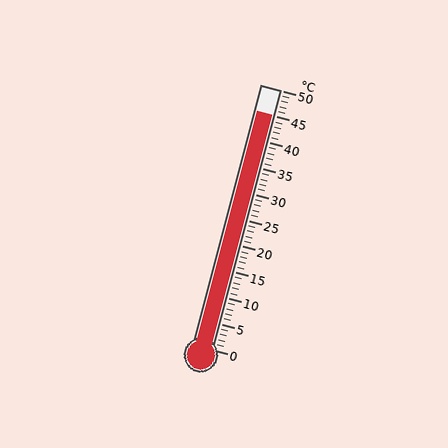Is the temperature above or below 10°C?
The temperature is above 10°C.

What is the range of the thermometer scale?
The thermometer scale ranges from 0°C to 50°C.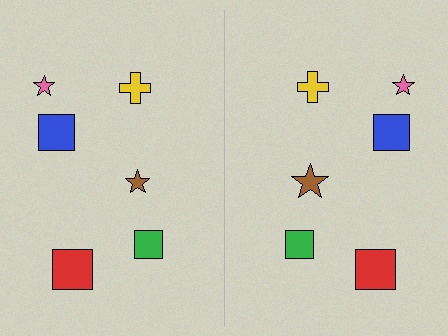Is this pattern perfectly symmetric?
No, the pattern is not perfectly symmetric. The brown star on the right side has a different size than its mirror counterpart.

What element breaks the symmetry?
The brown star on the right side has a different size than its mirror counterpart.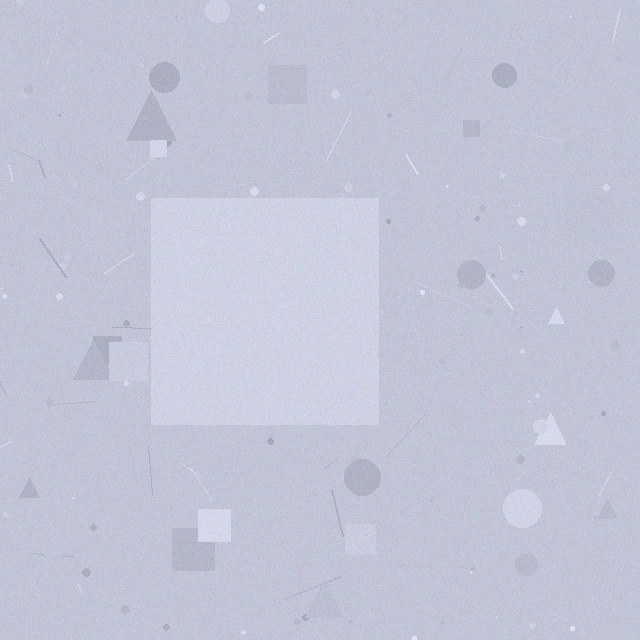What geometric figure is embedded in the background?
A square is embedded in the background.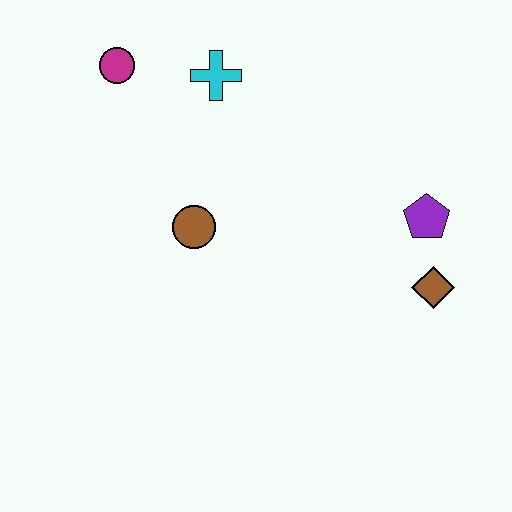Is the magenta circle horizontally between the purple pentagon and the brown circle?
No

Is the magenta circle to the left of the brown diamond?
Yes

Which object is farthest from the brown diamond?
The magenta circle is farthest from the brown diamond.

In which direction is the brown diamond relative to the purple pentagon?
The brown diamond is below the purple pentagon.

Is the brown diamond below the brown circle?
Yes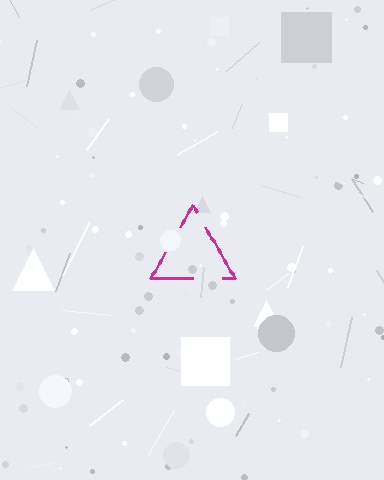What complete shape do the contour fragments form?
The contour fragments form a triangle.